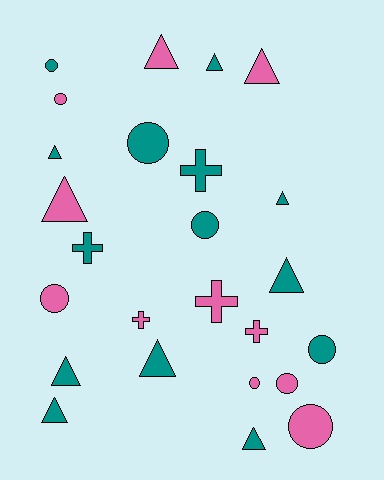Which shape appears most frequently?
Triangle, with 11 objects.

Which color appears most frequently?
Teal, with 14 objects.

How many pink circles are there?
There are 5 pink circles.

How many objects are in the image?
There are 25 objects.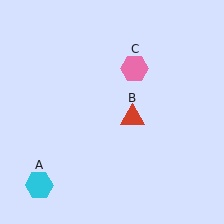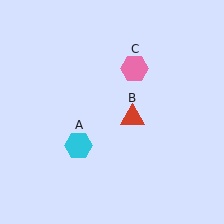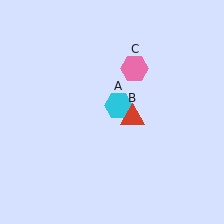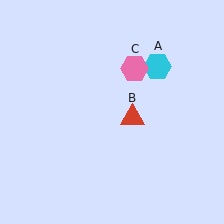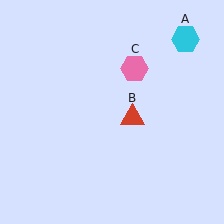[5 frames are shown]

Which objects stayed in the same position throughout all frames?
Red triangle (object B) and pink hexagon (object C) remained stationary.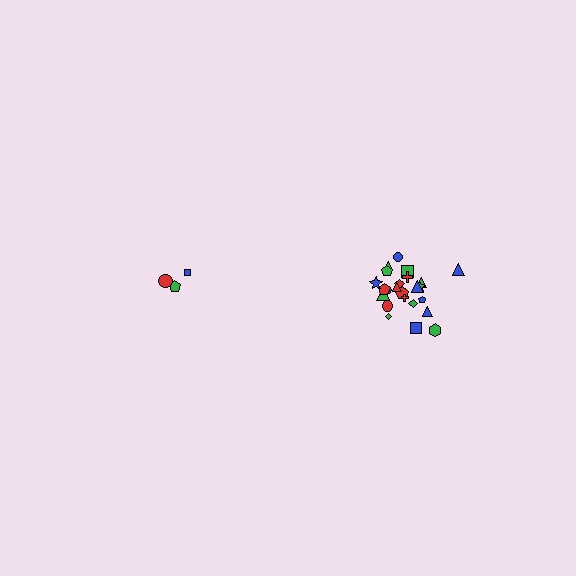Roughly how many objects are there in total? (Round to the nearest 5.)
Roughly 30 objects in total.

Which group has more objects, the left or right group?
The right group.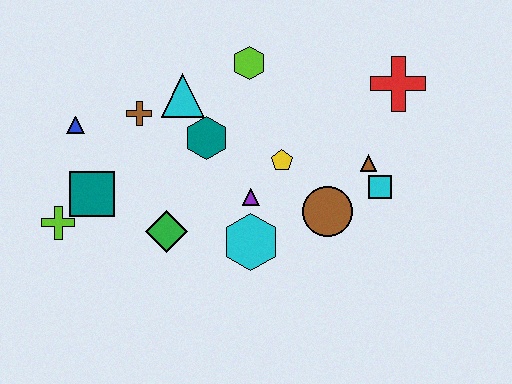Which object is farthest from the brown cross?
The red cross is farthest from the brown cross.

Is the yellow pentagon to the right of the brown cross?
Yes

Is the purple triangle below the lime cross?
No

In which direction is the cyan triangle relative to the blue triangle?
The cyan triangle is to the right of the blue triangle.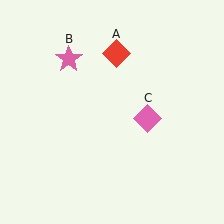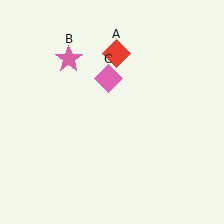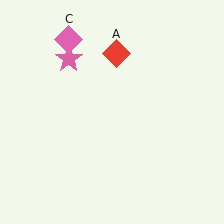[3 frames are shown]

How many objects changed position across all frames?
1 object changed position: pink diamond (object C).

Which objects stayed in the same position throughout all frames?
Red diamond (object A) and pink star (object B) remained stationary.